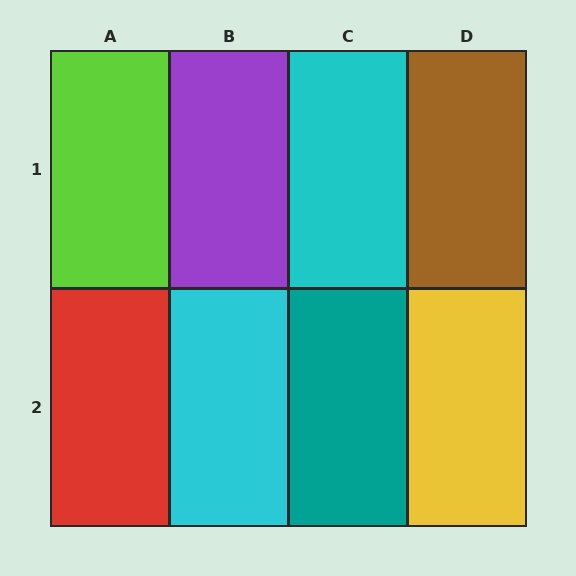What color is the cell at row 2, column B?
Cyan.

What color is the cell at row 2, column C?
Teal.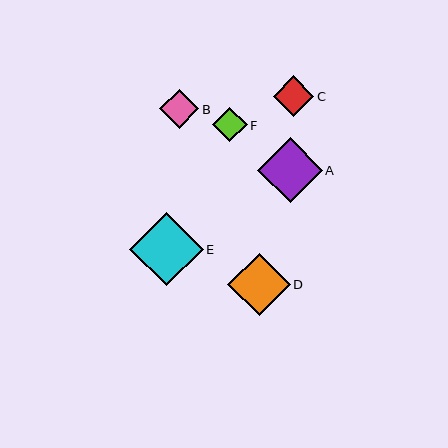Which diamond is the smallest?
Diamond F is the smallest with a size of approximately 34 pixels.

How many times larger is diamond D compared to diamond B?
Diamond D is approximately 1.6 times the size of diamond B.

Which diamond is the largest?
Diamond E is the largest with a size of approximately 74 pixels.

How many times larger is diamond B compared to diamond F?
Diamond B is approximately 1.1 times the size of diamond F.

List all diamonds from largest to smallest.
From largest to smallest: E, A, D, C, B, F.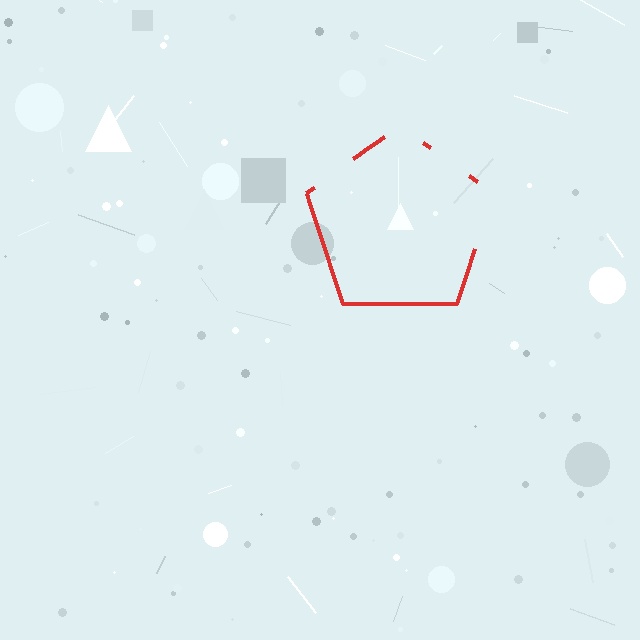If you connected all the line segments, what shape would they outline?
They would outline a pentagon.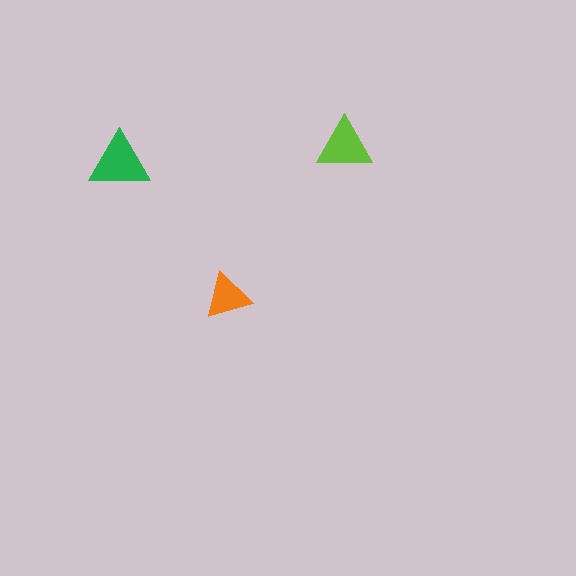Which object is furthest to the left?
The green triangle is leftmost.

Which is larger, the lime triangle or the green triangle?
The green one.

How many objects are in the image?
There are 3 objects in the image.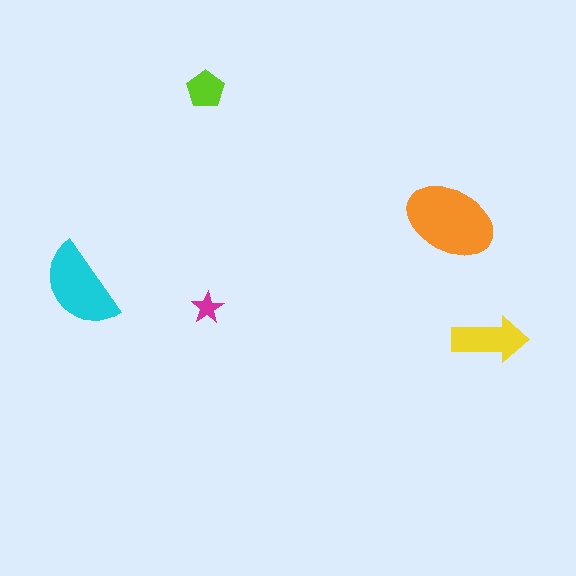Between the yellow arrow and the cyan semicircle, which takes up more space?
The cyan semicircle.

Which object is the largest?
The orange ellipse.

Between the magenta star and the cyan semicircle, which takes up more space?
The cyan semicircle.